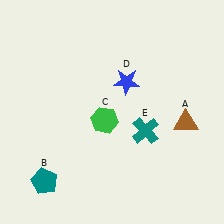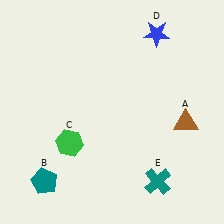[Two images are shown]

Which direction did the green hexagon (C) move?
The green hexagon (C) moved left.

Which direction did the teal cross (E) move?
The teal cross (E) moved down.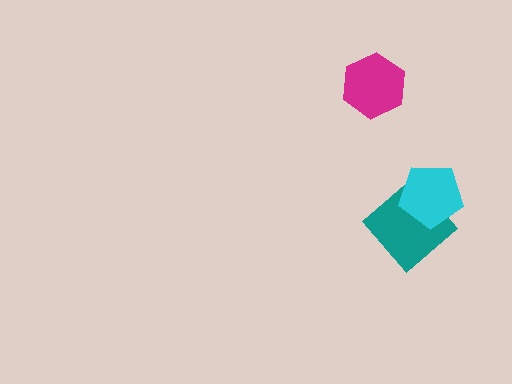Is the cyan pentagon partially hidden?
No, no other shape covers it.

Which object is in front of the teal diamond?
The cyan pentagon is in front of the teal diamond.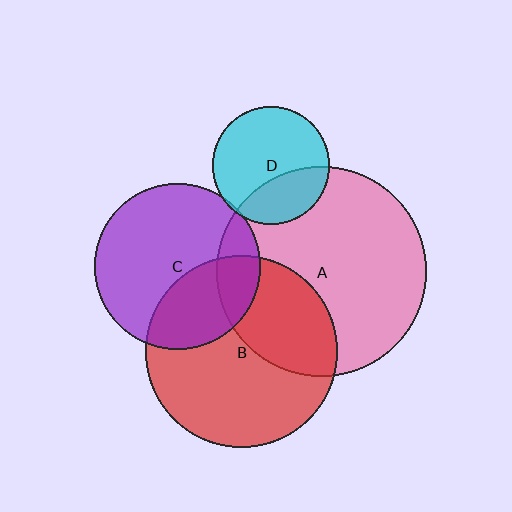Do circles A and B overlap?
Yes.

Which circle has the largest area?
Circle A (pink).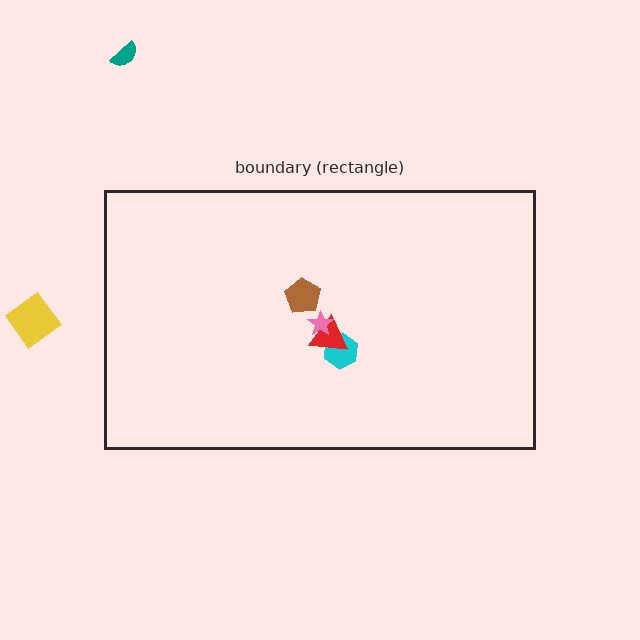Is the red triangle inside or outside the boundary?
Inside.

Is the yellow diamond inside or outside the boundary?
Outside.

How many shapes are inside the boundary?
4 inside, 2 outside.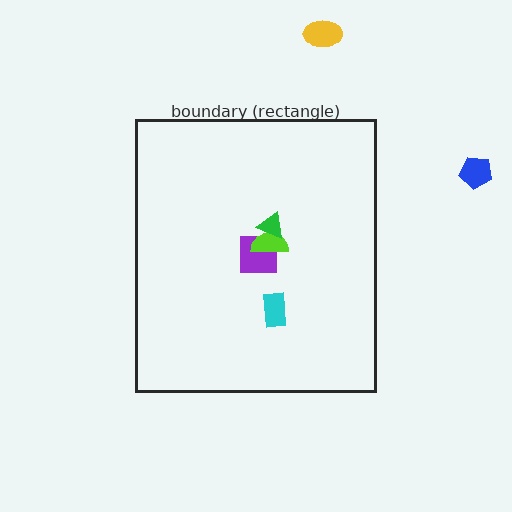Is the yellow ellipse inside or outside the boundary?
Outside.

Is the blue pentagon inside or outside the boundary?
Outside.